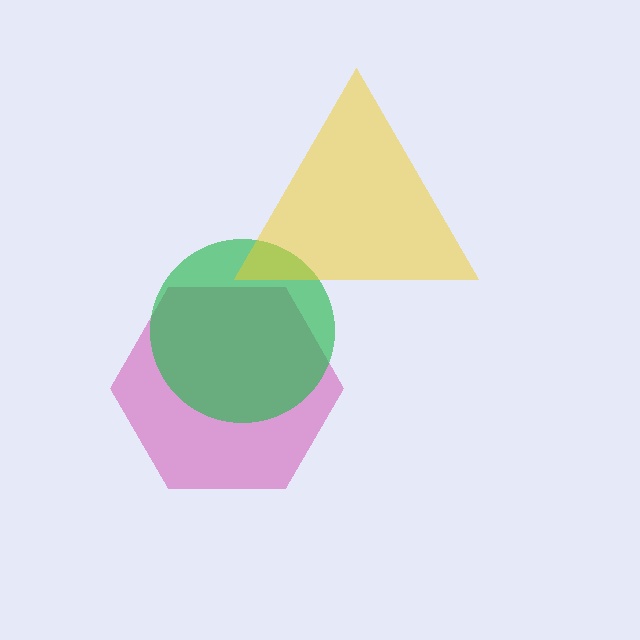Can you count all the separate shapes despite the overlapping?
Yes, there are 3 separate shapes.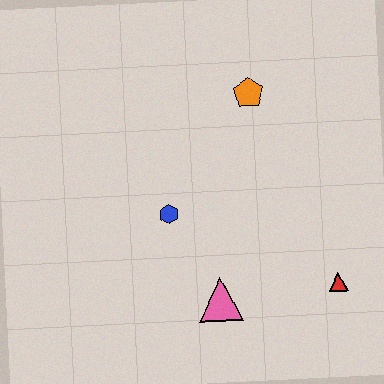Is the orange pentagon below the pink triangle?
No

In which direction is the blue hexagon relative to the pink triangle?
The blue hexagon is above the pink triangle.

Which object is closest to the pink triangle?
The blue hexagon is closest to the pink triangle.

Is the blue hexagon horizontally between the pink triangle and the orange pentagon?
No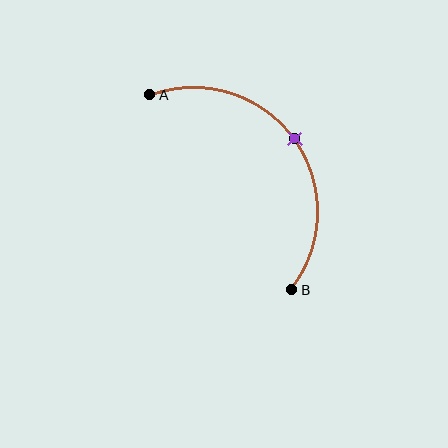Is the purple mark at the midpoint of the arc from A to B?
Yes. The purple mark lies on the arc at equal arc-length from both A and B — it is the arc midpoint.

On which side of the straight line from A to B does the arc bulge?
The arc bulges above and to the right of the straight line connecting A and B.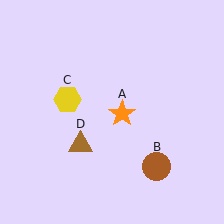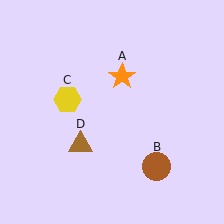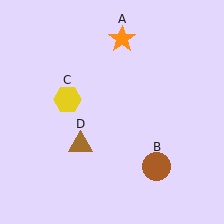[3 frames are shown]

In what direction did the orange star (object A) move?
The orange star (object A) moved up.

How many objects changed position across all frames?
1 object changed position: orange star (object A).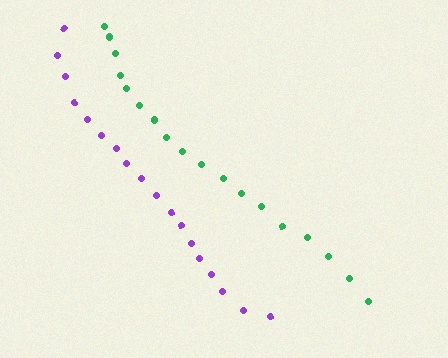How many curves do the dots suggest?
There are 2 distinct paths.